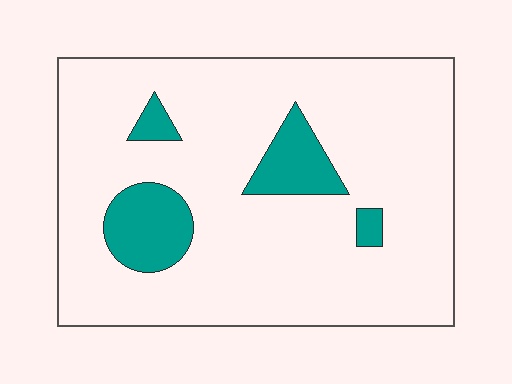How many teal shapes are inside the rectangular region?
4.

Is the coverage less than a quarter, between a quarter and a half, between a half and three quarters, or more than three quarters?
Less than a quarter.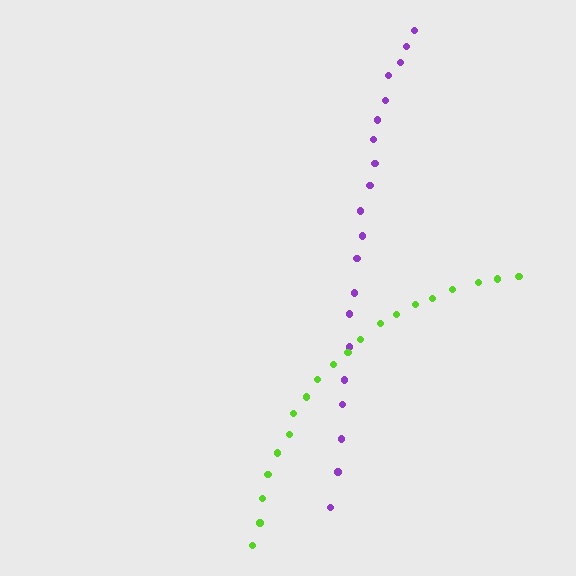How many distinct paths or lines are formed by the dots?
There are 2 distinct paths.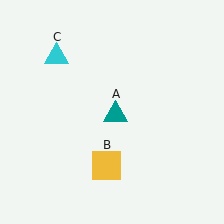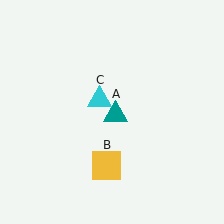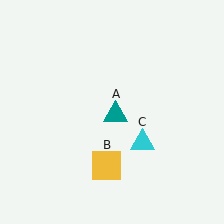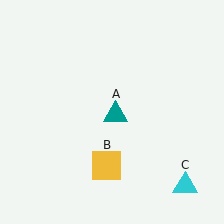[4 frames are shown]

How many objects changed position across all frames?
1 object changed position: cyan triangle (object C).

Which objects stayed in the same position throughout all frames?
Teal triangle (object A) and yellow square (object B) remained stationary.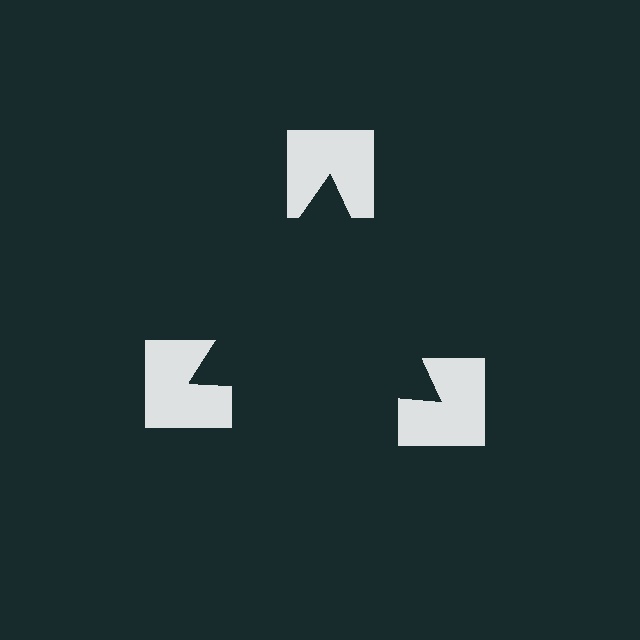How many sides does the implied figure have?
3 sides.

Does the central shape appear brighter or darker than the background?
It typically appears slightly darker than the background, even though no actual brightness change is drawn.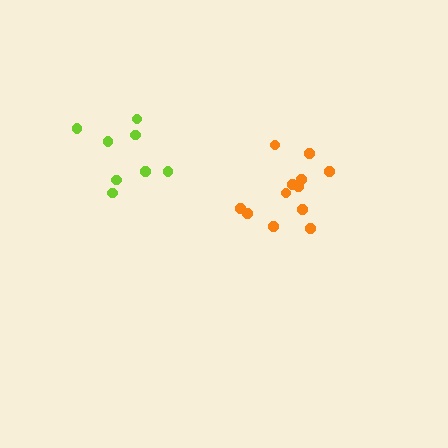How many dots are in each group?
Group 1: 12 dots, Group 2: 8 dots (20 total).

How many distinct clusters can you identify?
There are 2 distinct clusters.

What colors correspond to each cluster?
The clusters are colored: orange, lime.